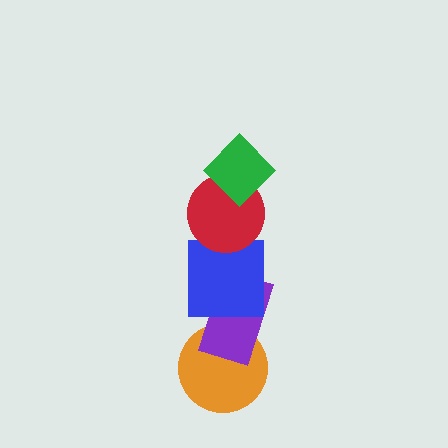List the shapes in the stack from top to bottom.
From top to bottom: the green diamond, the red circle, the blue square, the purple rectangle, the orange circle.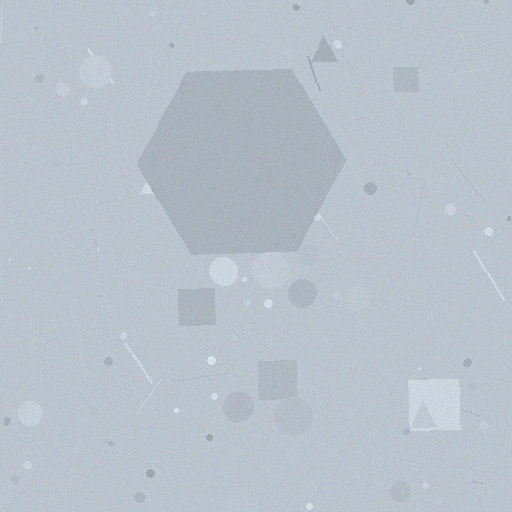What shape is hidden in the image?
A hexagon is hidden in the image.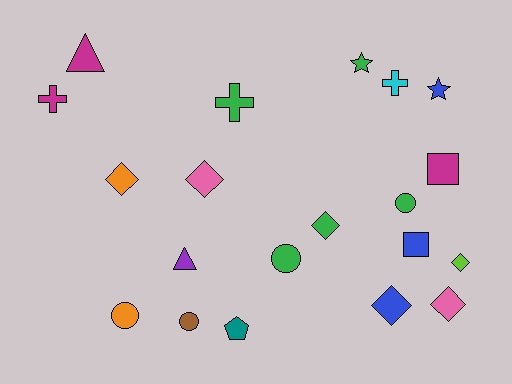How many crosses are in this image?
There are 3 crosses.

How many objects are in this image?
There are 20 objects.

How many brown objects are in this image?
There is 1 brown object.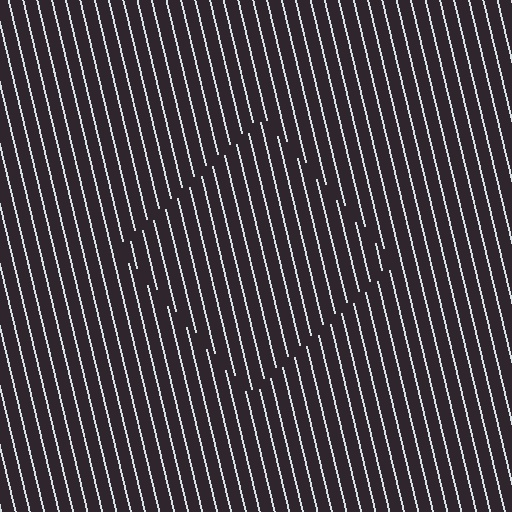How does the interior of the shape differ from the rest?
The interior of the shape contains the same grating, shifted by half a period — the contour is defined by the phase discontinuity where line-ends from the inner and outer gratings abut.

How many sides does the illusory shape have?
4 sides — the line-ends trace a square.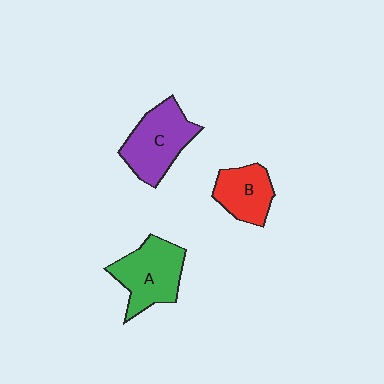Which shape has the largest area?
Shape C (purple).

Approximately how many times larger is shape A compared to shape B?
Approximately 1.4 times.